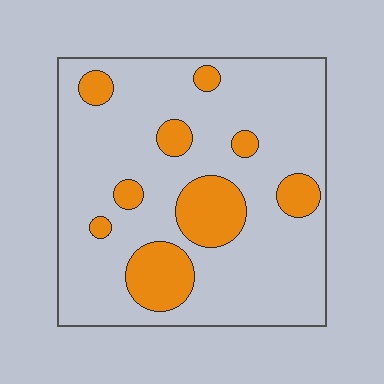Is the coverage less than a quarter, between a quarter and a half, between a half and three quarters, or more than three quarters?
Less than a quarter.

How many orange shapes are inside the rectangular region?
9.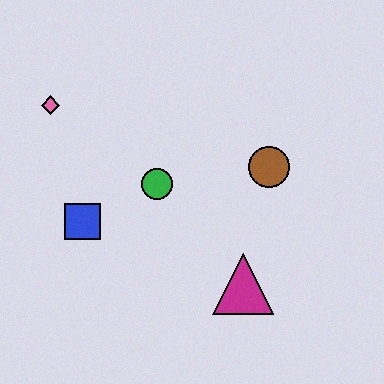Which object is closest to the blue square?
The green circle is closest to the blue square.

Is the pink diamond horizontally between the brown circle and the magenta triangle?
No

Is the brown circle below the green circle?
No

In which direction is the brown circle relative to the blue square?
The brown circle is to the right of the blue square.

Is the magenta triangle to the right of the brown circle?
No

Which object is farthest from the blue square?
The brown circle is farthest from the blue square.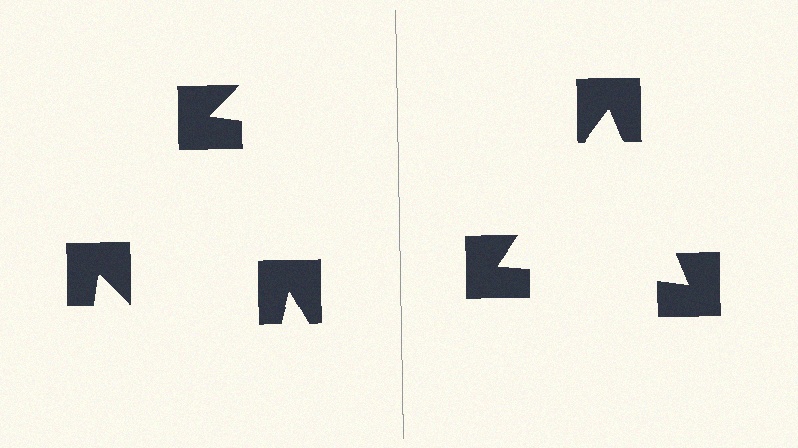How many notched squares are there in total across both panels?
6 — 3 on each side.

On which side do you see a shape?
An illusory triangle appears on the right side. On the left side the wedge cuts are rotated, so no coherent shape forms.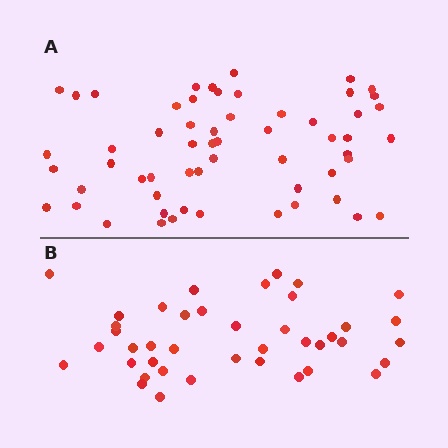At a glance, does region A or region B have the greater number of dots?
Region A (the top region) has more dots.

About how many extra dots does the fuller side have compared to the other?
Region A has approximately 15 more dots than region B.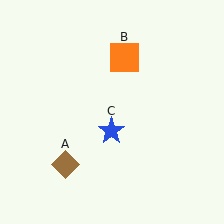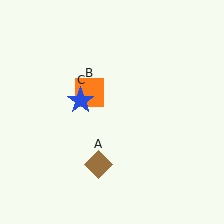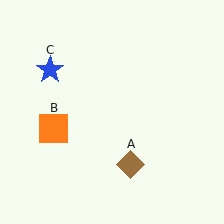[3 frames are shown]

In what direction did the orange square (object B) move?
The orange square (object B) moved down and to the left.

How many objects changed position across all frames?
3 objects changed position: brown diamond (object A), orange square (object B), blue star (object C).